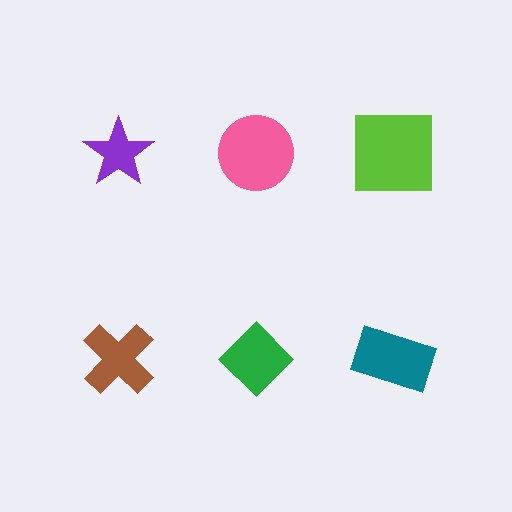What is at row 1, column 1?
A purple star.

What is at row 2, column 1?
A brown cross.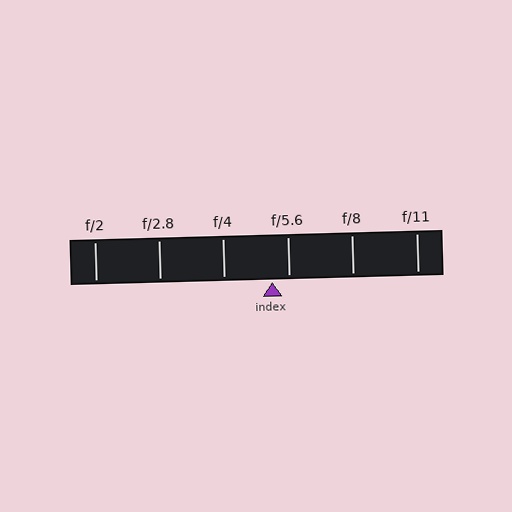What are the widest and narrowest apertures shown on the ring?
The widest aperture shown is f/2 and the narrowest is f/11.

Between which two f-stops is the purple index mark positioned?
The index mark is between f/4 and f/5.6.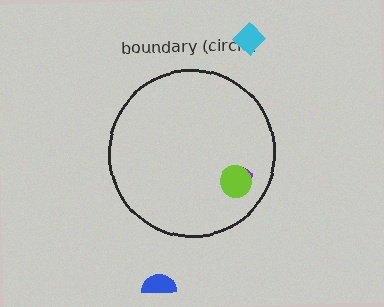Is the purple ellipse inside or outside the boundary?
Inside.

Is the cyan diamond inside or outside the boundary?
Outside.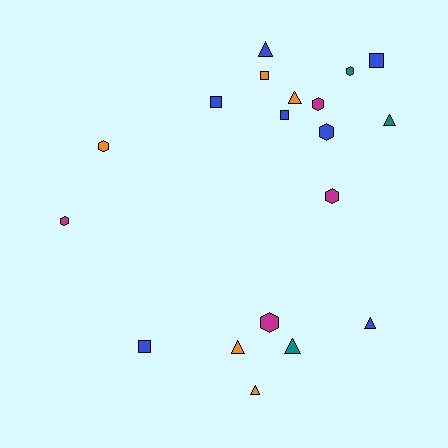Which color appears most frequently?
Blue, with 7 objects.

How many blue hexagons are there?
There is 1 blue hexagon.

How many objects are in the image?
There are 19 objects.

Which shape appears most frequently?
Triangle, with 7 objects.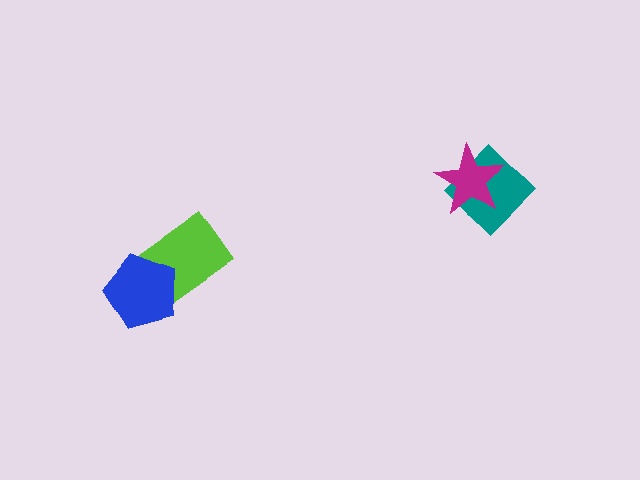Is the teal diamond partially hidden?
Yes, it is partially covered by another shape.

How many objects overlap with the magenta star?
1 object overlaps with the magenta star.